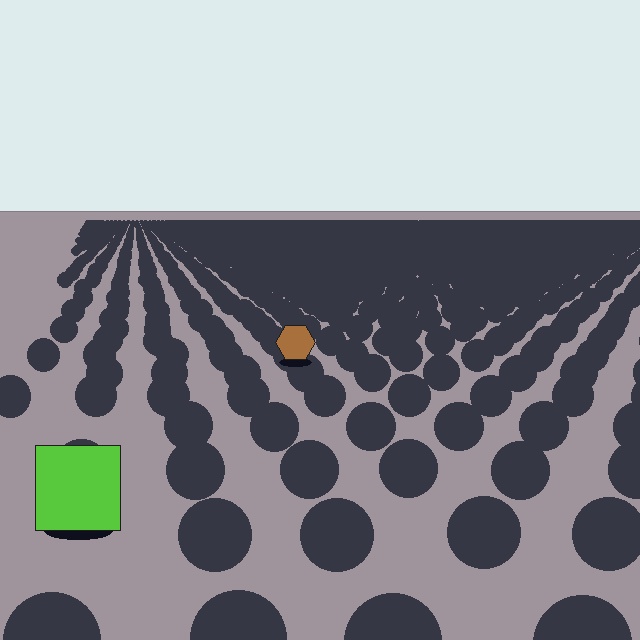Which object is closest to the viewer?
The lime square is closest. The texture marks near it are larger and more spread out.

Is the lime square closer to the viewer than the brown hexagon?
Yes. The lime square is closer — you can tell from the texture gradient: the ground texture is coarser near it.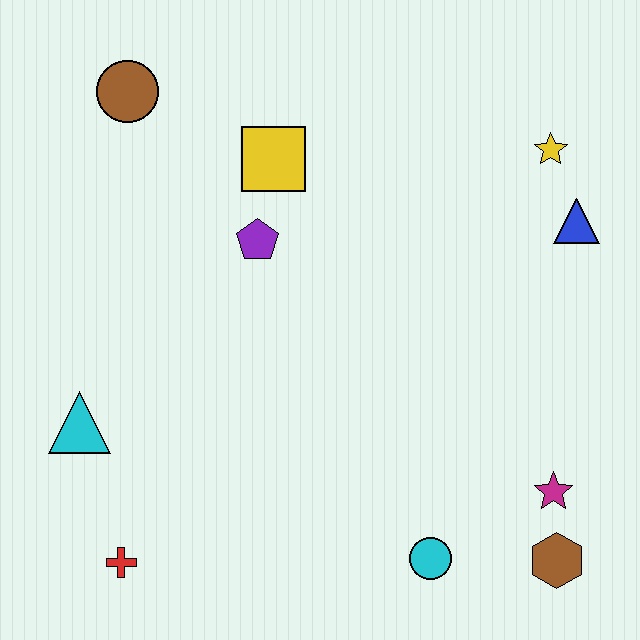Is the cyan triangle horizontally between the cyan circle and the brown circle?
No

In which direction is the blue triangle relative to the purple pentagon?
The blue triangle is to the right of the purple pentagon.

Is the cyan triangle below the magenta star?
No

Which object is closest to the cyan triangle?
The red cross is closest to the cyan triangle.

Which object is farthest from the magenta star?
The brown circle is farthest from the magenta star.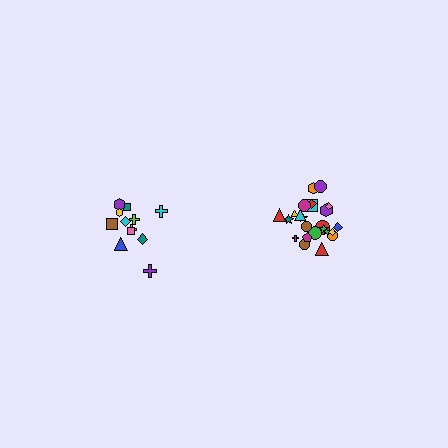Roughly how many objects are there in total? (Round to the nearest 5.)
Roughly 35 objects in total.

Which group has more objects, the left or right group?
The right group.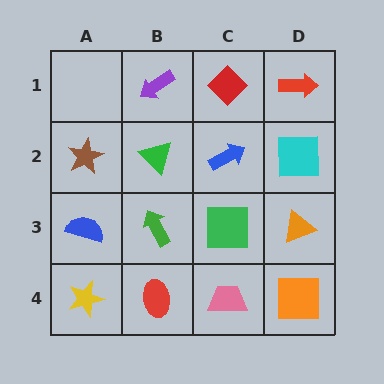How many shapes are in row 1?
3 shapes.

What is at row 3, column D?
An orange triangle.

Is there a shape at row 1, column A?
No, that cell is empty.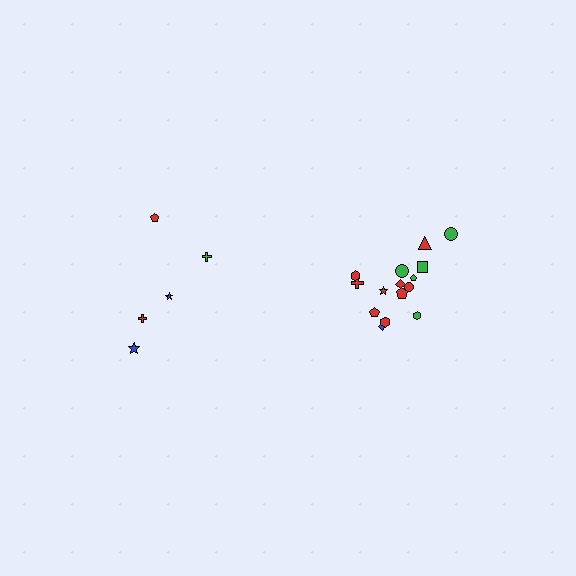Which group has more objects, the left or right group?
The right group.